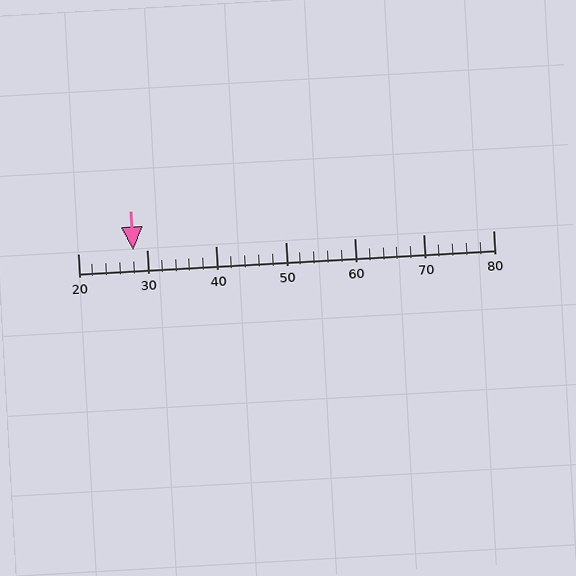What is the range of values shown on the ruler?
The ruler shows values from 20 to 80.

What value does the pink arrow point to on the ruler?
The pink arrow points to approximately 28.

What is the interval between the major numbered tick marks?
The major tick marks are spaced 10 units apart.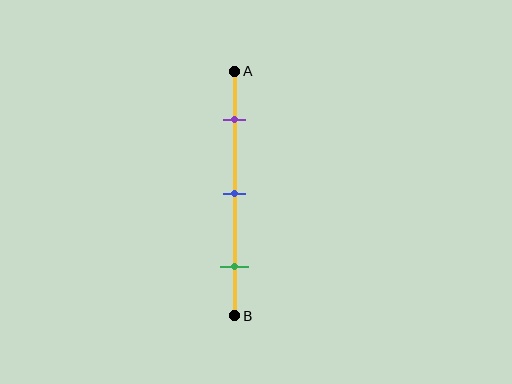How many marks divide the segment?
There are 3 marks dividing the segment.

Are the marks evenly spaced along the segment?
Yes, the marks are approximately evenly spaced.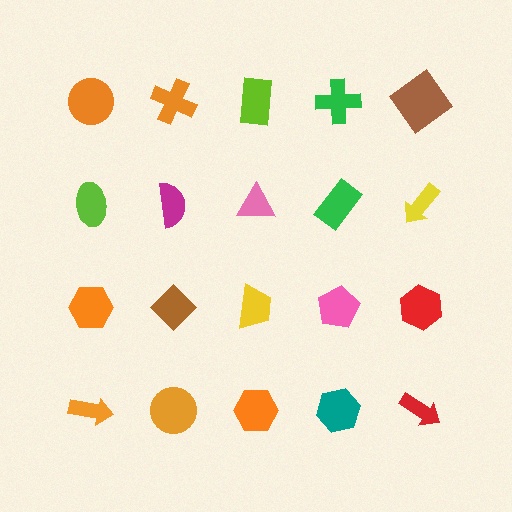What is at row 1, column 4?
A green cross.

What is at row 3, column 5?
A red hexagon.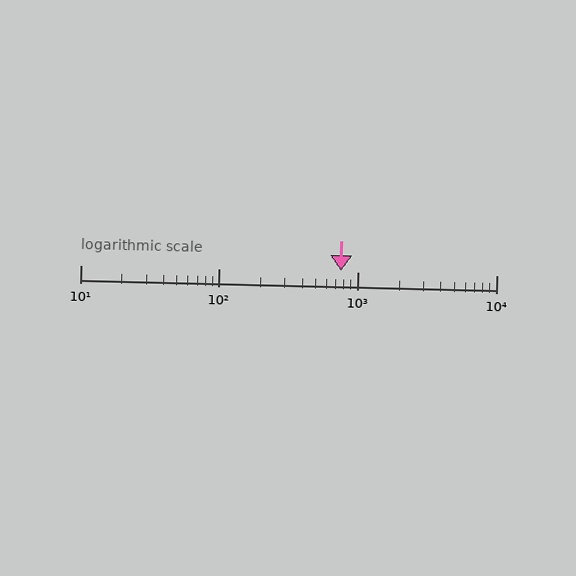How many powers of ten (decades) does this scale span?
The scale spans 3 decades, from 10 to 10000.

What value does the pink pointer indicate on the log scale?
The pointer indicates approximately 760.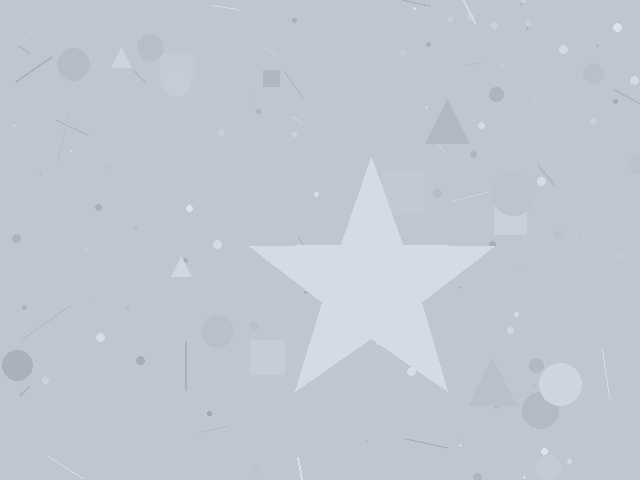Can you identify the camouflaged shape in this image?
The camouflaged shape is a star.